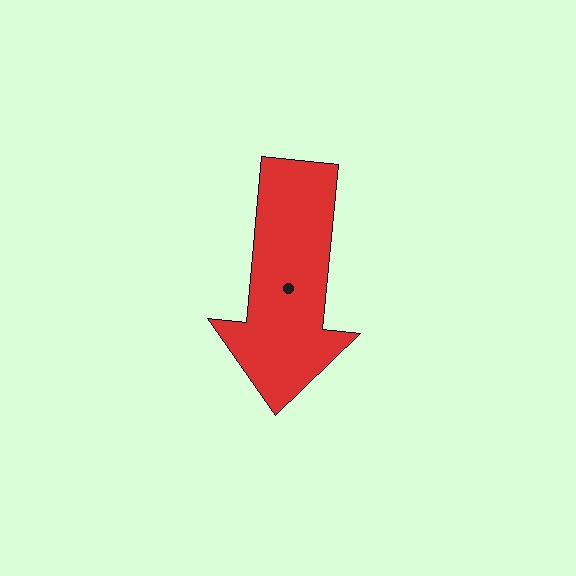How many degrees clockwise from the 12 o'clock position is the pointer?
Approximately 185 degrees.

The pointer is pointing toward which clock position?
Roughly 6 o'clock.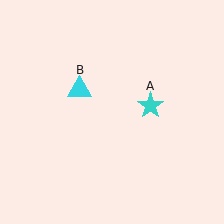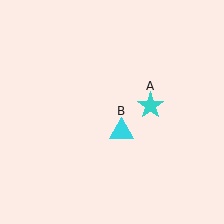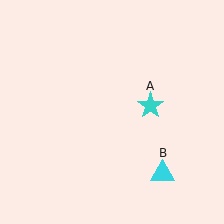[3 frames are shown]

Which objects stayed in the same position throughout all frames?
Cyan star (object A) remained stationary.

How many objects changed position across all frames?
1 object changed position: cyan triangle (object B).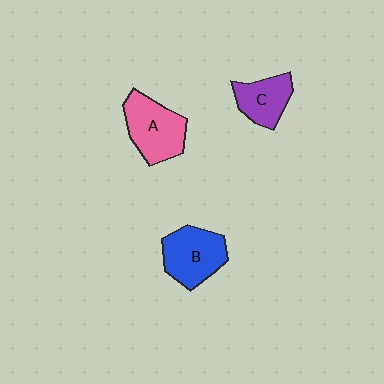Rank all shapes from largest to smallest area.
From largest to smallest: A (pink), B (blue), C (purple).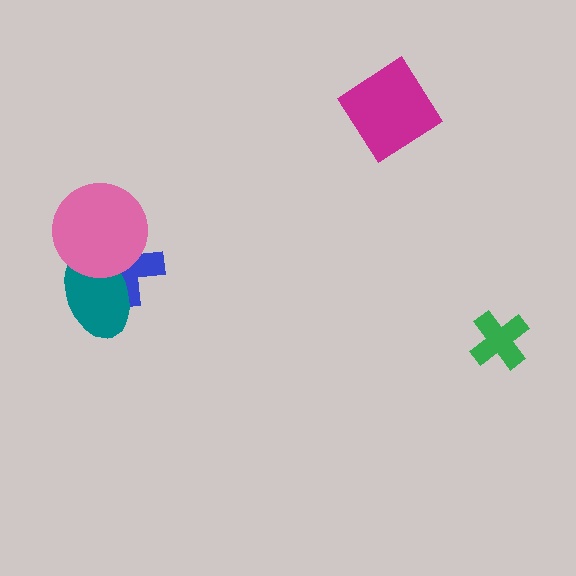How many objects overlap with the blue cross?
2 objects overlap with the blue cross.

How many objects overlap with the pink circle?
2 objects overlap with the pink circle.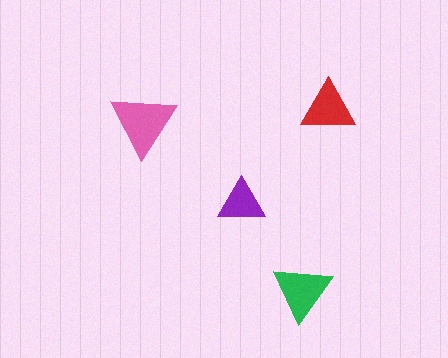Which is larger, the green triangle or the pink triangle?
The pink one.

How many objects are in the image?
There are 4 objects in the image.